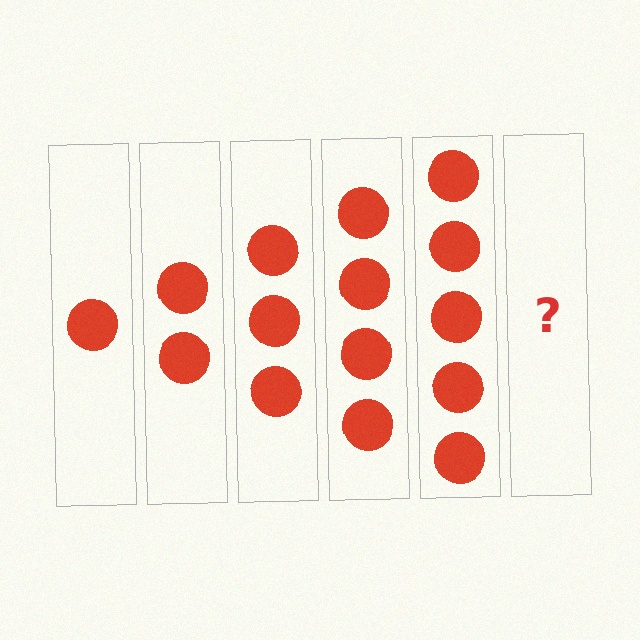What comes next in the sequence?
The next element should be 6 circles.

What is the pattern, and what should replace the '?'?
The pattern is that each step adds one more circle. The '?' should be 6 circles.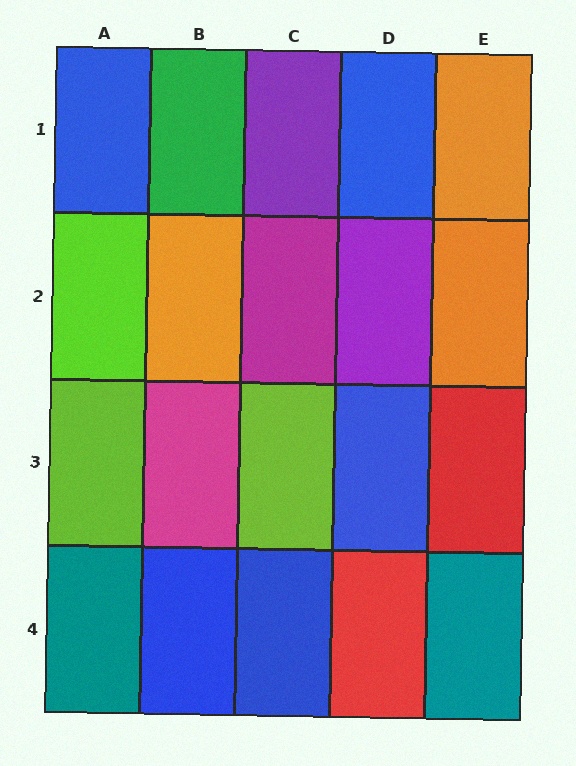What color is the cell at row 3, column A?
Lime.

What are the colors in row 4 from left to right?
Teal, blue, blue, red, teal.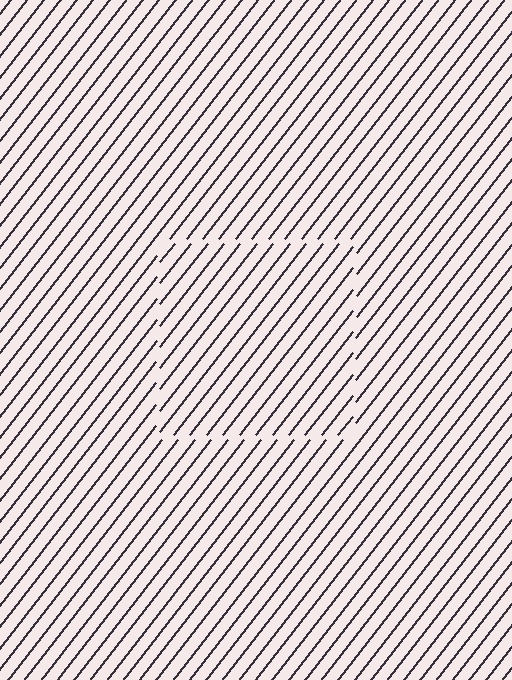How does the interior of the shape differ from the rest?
The interior of the shape contains the same grating, shifted by half a period — the contour is defined by the phase discontinuity where line-ends from the inner and outer gratings abut.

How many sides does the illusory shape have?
4 sides — the line-ends trace a square.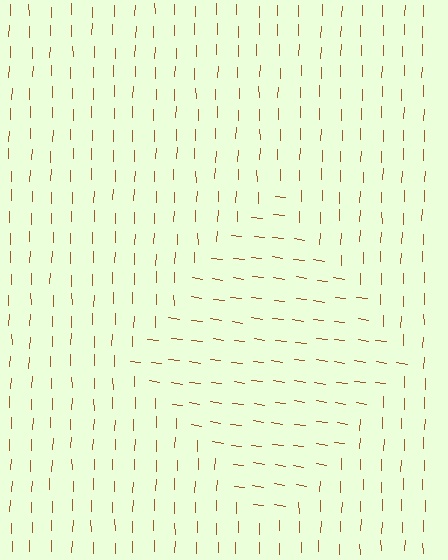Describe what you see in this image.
The image is filled with small brown line segments. A diamond region in the image has lines oriented differently from the surrounding lines, creating a visible texture boundary.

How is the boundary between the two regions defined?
The boundary is defined purely by a change in line orientation (approximately 83 degrees difference). All lines are the same color and thickness.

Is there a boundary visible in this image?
Yes, there is a texture boundary formed by a change in line orientation.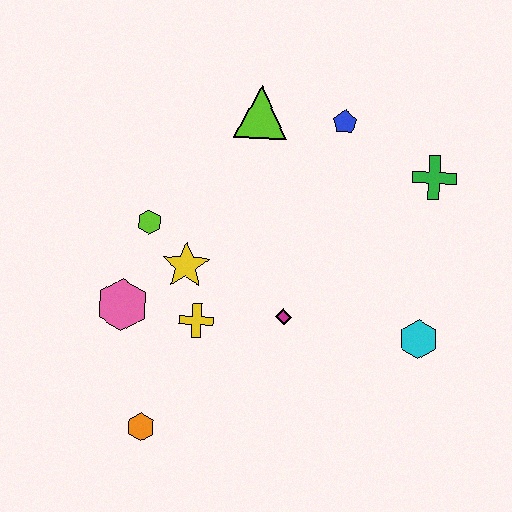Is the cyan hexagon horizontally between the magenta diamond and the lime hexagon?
No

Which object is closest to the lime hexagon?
The yellow star is closest to the lime hexagon.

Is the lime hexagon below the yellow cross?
No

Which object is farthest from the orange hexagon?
The green cross is farthest from the orange hexagon.